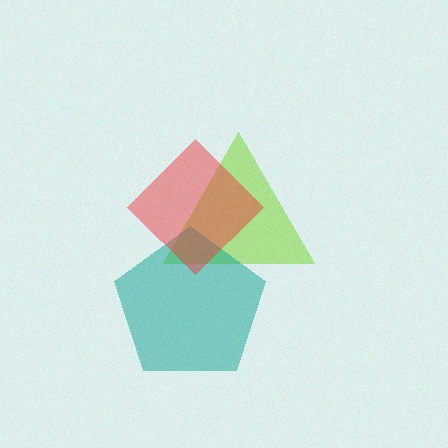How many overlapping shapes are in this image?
There are 3 overlapping shapes in the image.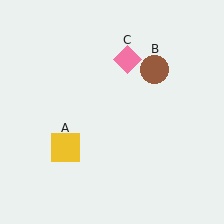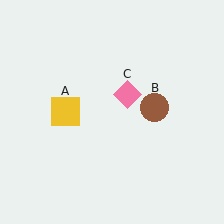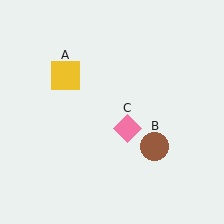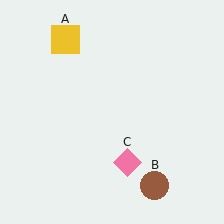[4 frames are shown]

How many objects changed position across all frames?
3 objects changed position: yellow square (object A), brown circle (object B), pink diamond (object C).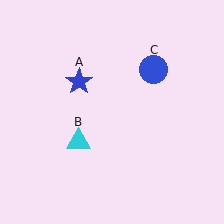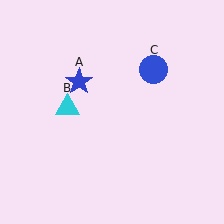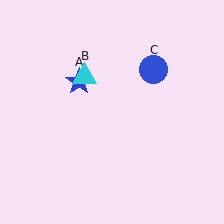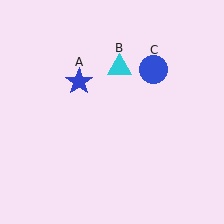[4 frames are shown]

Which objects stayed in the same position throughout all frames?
Blue star (object A) and blue circle (object C) remained stationary.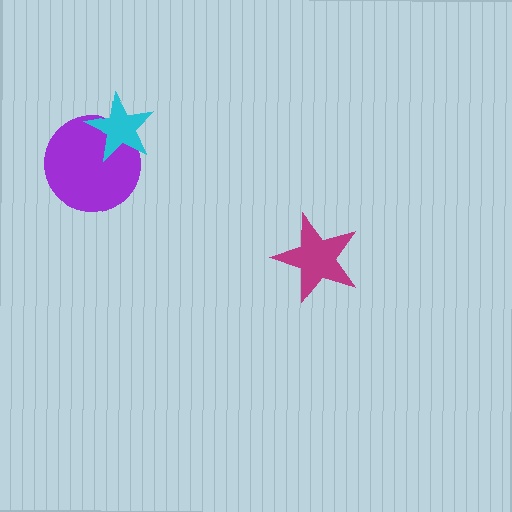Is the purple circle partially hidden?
Yes, it is partially covered by another shape.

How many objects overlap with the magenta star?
0 objects overlap with the magenta star.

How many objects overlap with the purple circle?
1 object overlaps with the purple circle.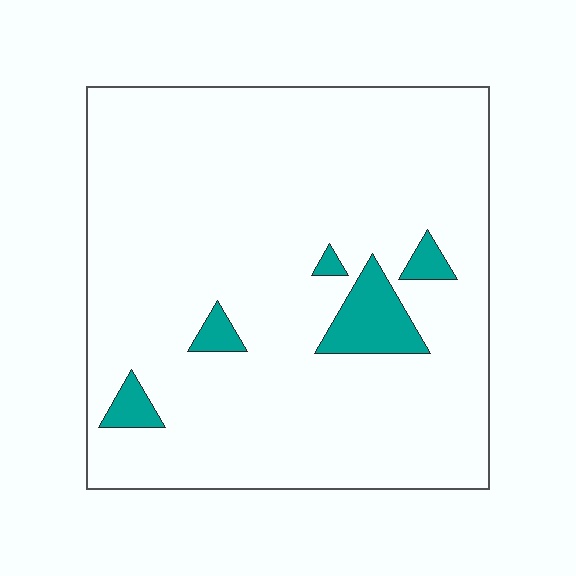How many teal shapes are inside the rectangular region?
5.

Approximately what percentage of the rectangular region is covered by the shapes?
Approximately 5%.